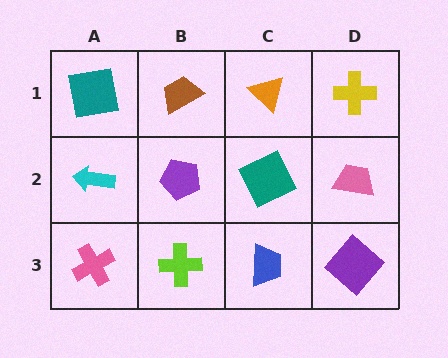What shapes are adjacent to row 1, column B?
A purple pentagon (row 2, column B), a teal square (row 1, column A), an orange triangle (row 1, column C).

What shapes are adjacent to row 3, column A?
A cyan arrow (row 2, column A), a lime cross (row 3, column B).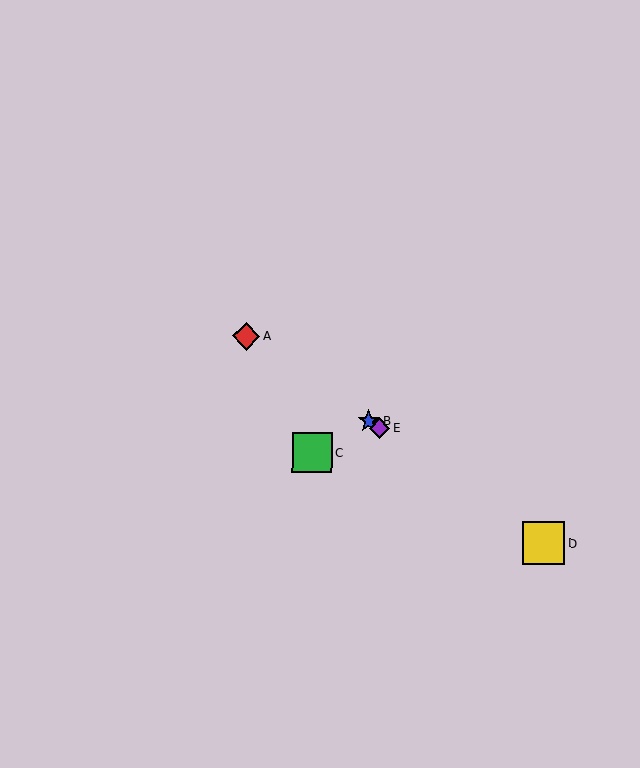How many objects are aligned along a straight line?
4 objects (A, B, D, E) are aligned along a straight line.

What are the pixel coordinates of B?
Object B is at (369, 421).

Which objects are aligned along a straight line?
Objects A, B, D, E are aligned along a straight line.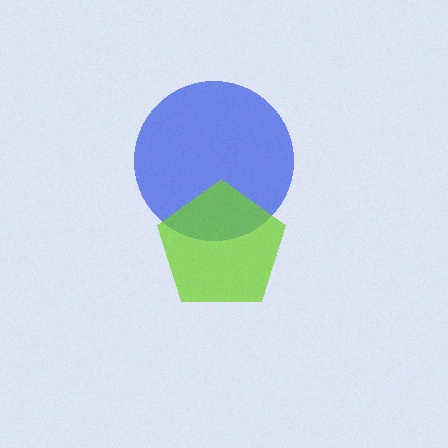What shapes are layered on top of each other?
The layered shapes are: a blue circle, a lime pentagon.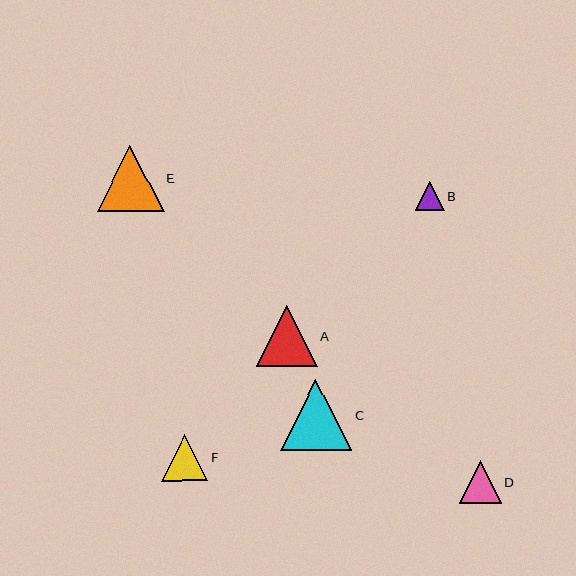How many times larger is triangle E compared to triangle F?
Triangle E is approximately 1.5 times the size of triangle F.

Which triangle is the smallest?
Triangle B is the smallest with a size of approximately 29 pixels.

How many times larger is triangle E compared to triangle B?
Triangle E is approximately 2.3 times the size of triangle B.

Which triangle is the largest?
Triangle C is the largest with a size of approximately 71 pixels.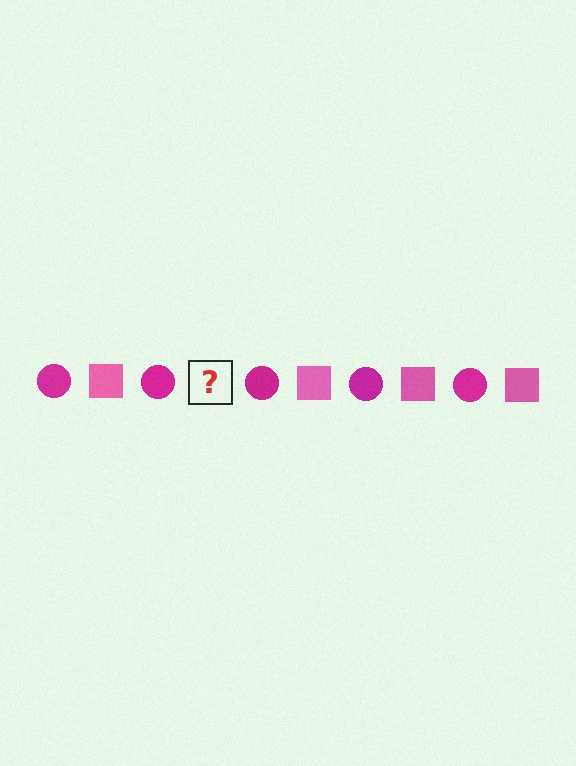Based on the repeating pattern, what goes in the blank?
The blank should be a pink square.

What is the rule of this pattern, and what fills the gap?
The rule is that the pattern alternates between magenta circle and pink square. The gap should be filled with a pink square.